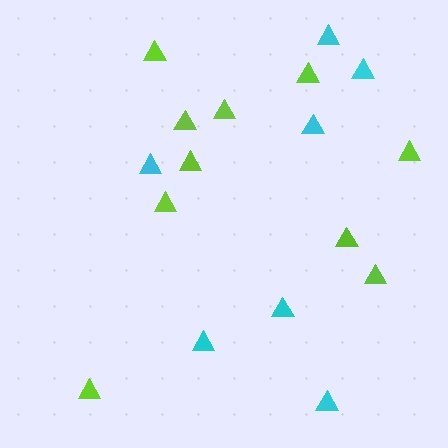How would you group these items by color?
There are 2 groups: one group of cyan triangles (7) and one group of lime triangles (10).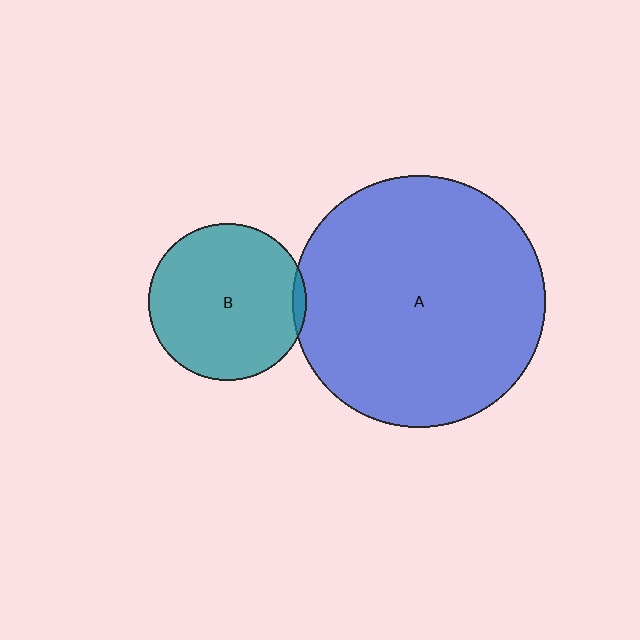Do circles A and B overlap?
Yes.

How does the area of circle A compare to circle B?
Approximately 2.6 times.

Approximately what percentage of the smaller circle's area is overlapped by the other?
Approximately 5%.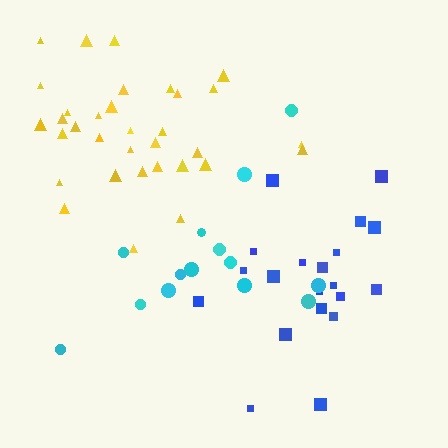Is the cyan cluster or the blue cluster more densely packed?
Blue.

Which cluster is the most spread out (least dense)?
Cyan.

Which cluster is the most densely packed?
Blue.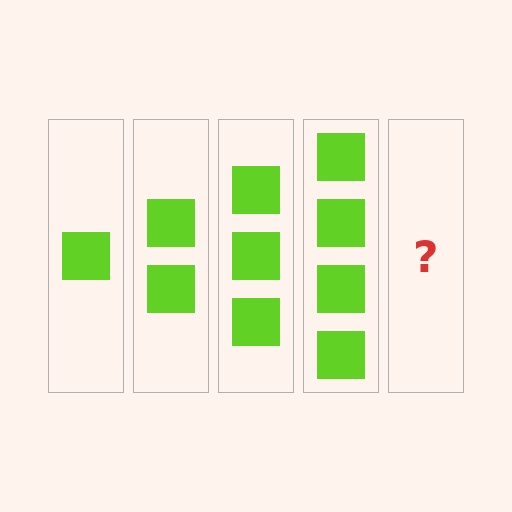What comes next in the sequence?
The next element should be 5 squares.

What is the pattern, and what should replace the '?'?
The pattern is that each step adds one more square. The '?' should be 5 squares.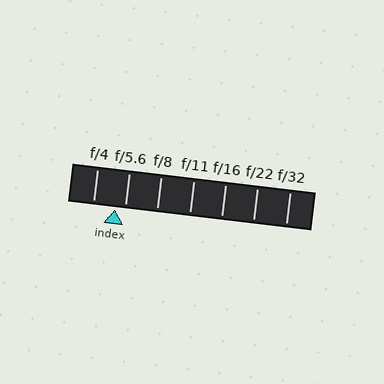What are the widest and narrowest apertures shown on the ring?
The widest aperture shown is f/4 and the narrowest is f/32.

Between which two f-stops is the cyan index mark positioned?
The index mark is between f/4 and f/5.6.